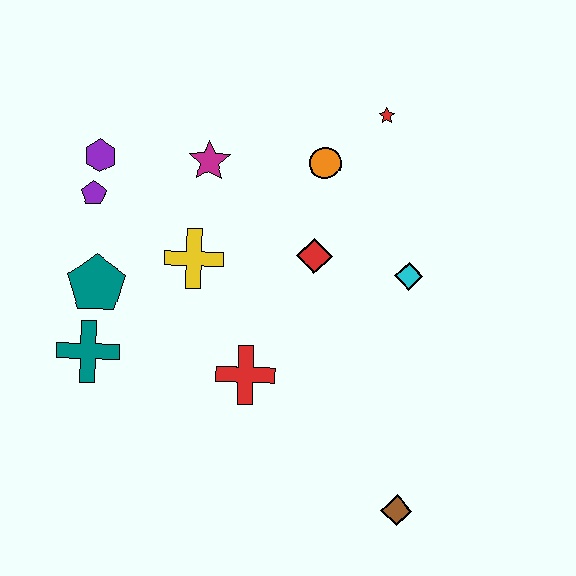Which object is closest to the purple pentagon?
The purple hexagon is closest to the purple pentagon.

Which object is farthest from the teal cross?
The red star is farthest from the teal cross.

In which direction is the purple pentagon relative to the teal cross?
The purple pentagon is above the teal cross.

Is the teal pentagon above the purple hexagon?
No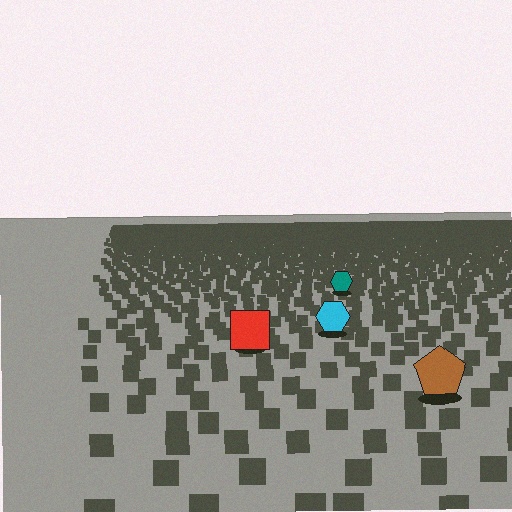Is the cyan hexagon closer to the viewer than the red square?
No. The red square is closer — you can tell from the texture gradient: the ground texture is coarser near it.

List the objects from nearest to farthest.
From nearest to farthest: the brown pentagon, the red square, the cyan hexagon, the teal hexagon.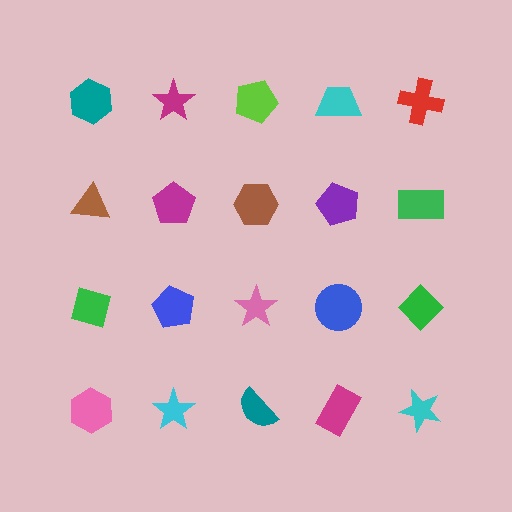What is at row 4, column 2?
A cyan star.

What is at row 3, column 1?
A green diamond.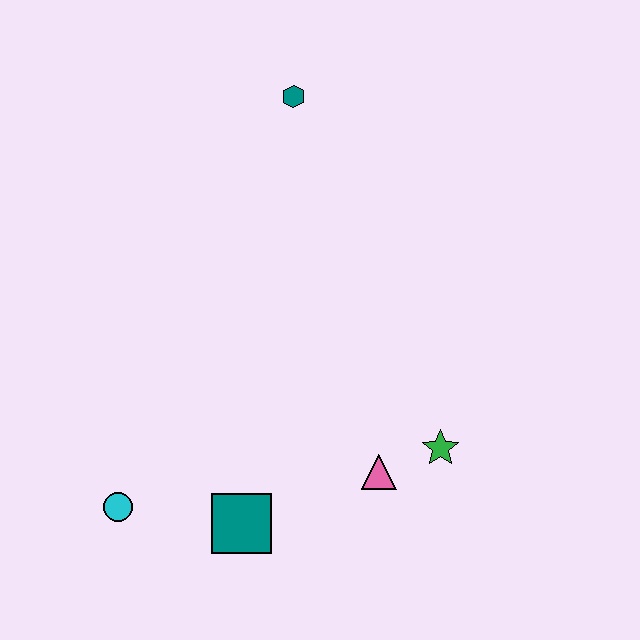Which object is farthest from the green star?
The teal hexagon is farthest from the green star.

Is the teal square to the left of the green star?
Yes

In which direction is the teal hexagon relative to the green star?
The teal hexagon is above the green star.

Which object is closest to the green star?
The pink triangle is closest to the green star.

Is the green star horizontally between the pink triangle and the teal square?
No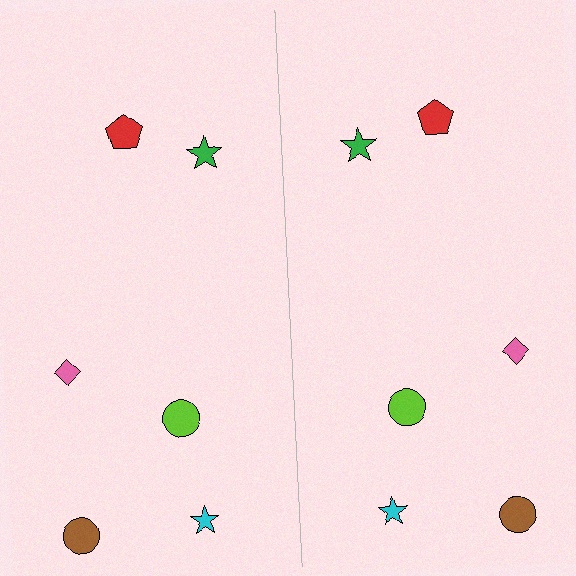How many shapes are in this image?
There are 12 shapes in this image.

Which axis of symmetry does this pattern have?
The pattern has a vertical axis of symmetry running through the center of the image.